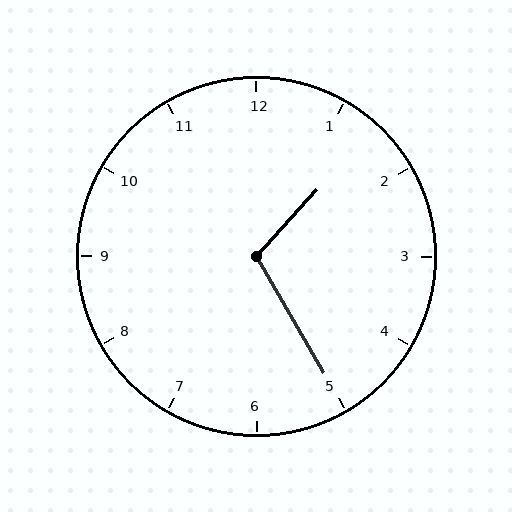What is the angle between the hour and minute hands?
Approximately 108 degrees.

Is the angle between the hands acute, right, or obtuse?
It is obtuse.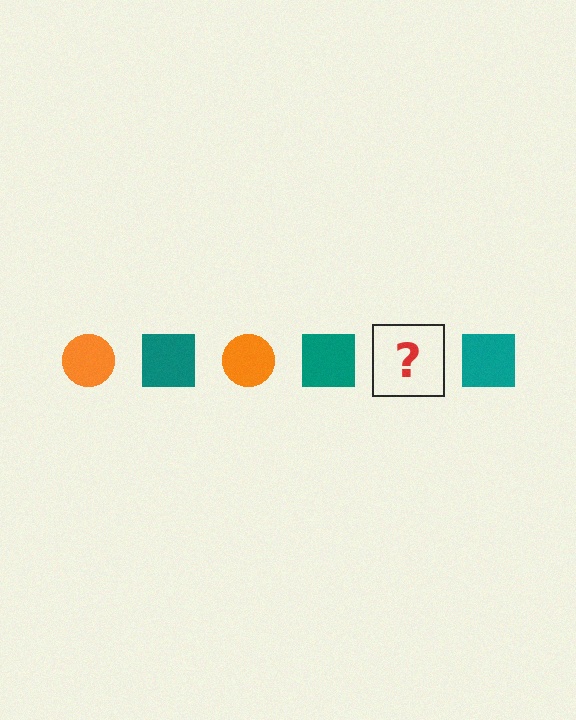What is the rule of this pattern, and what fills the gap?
The rule is that the pattern alternates between orange circle and teal square. The gap should be filled with an orange circle.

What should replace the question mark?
The question mark should be replaced with an orange circle.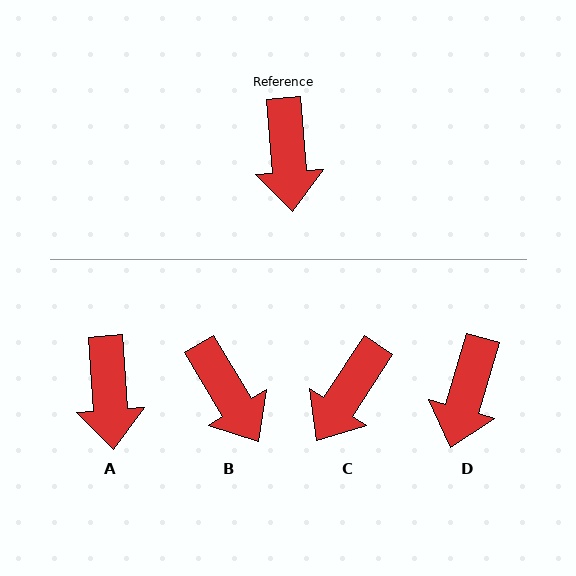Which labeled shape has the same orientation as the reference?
A.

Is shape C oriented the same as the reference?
No, it is off by about 37 degrees.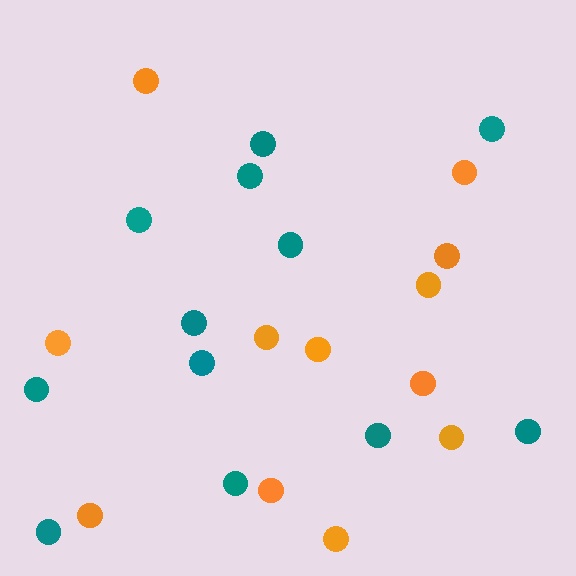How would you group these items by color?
There are 2 groups: one group of orange circles (12) and one group of teal circles (12).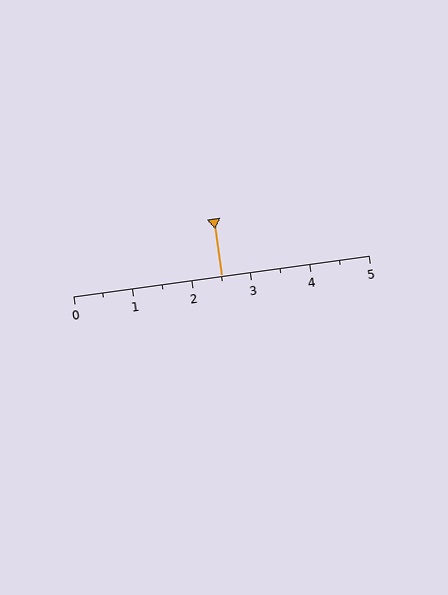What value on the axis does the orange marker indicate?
The marker indicates approximately 2.5.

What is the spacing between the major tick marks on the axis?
The major ticks are spaced 1 apart.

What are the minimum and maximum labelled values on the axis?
The axis runs from 0 to 5.